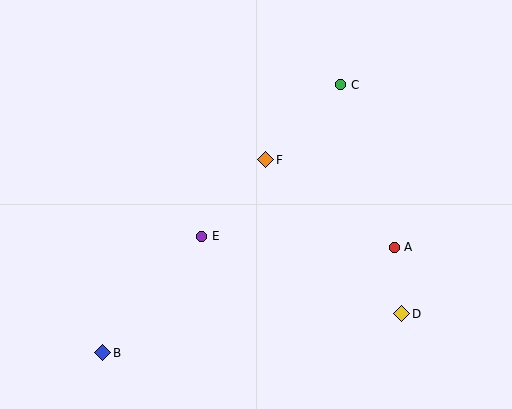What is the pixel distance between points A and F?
The distance between A and F is 155 pixels.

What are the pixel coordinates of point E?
Point E is at (202, 236).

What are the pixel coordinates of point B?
Point B is at (103, 353).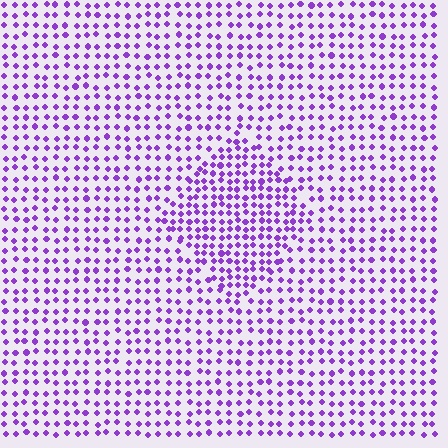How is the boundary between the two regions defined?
The boundary is defined by a change in element density (approximately 1.6x ratio). All elements are the same color, size, and shape.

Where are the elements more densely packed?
The elements are more densely packed inside the diamond boundary.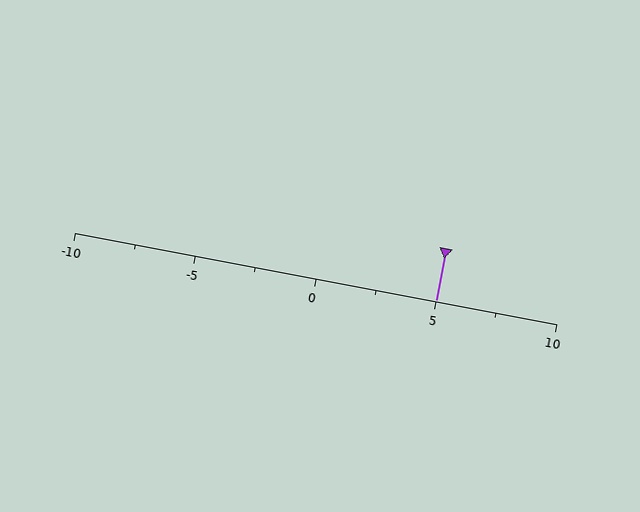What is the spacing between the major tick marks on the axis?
The major ticks are spaced 5 apart.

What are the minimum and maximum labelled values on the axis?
The axis runs from -10 to 10.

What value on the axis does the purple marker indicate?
The marker indicates approximately 5.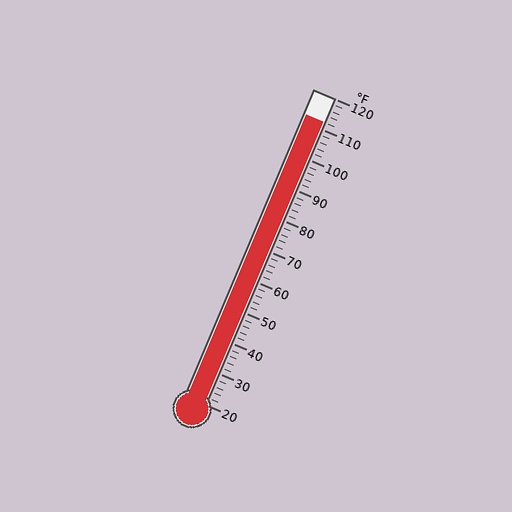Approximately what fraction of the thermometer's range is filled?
The thermometer is filled to approximately 90% of its range.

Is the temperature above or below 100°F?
The temperature is above 100°F.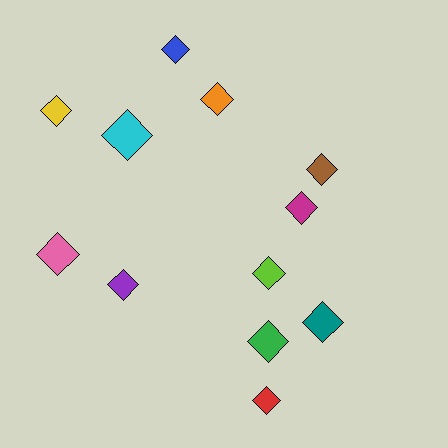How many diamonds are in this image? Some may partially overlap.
There are 12 diamonds.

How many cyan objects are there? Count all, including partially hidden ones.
There is 1 cyan object.